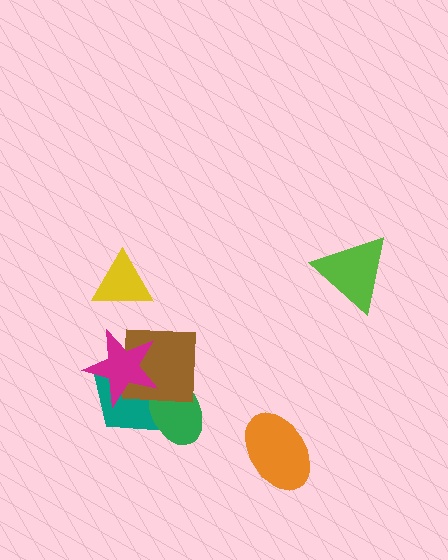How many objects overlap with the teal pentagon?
3 objects overlap with the teal pentagon.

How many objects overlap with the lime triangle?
0 objects overlap with the lime triangle.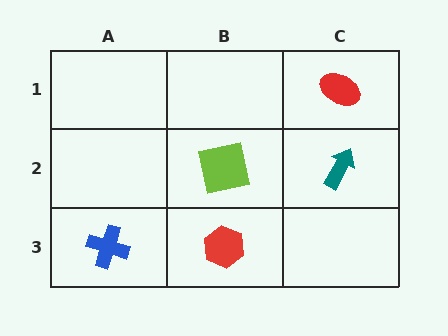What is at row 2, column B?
A lime square.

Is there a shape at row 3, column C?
No, that cell is empty.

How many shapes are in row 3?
2 shapes.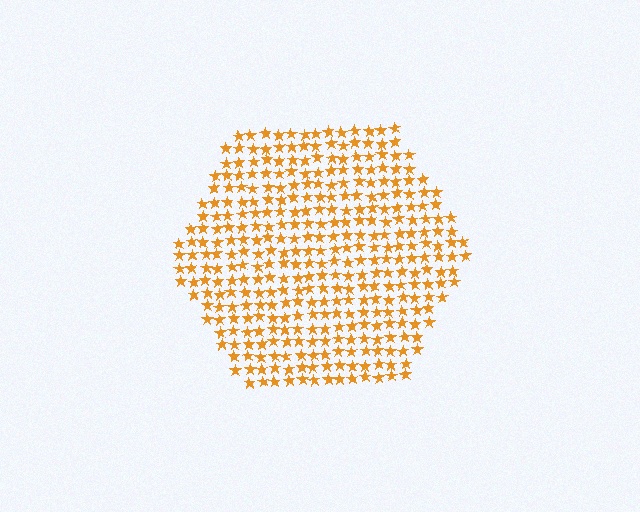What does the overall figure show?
The overall figure shows a hexagon.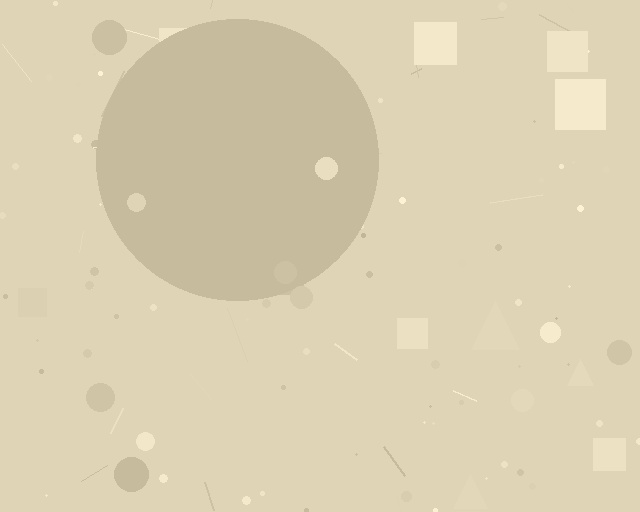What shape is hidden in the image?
A circle is hidden in the image.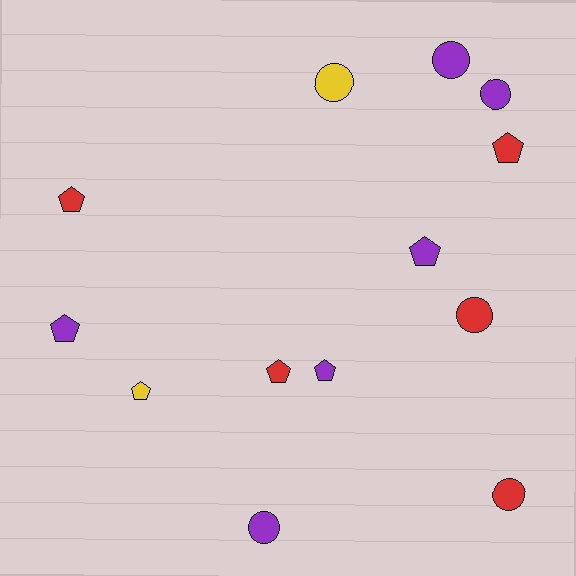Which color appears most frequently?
Purple, with 6 objects.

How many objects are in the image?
There are 13 objects.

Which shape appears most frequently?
Pentagon, with 7 objects.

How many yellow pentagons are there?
There is 1 yellow pentagon.